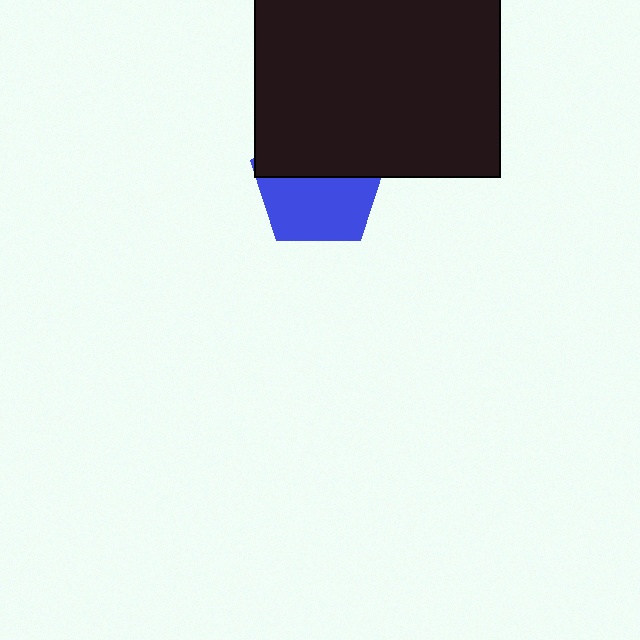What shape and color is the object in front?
The object in front is a black rectangle.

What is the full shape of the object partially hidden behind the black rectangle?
The partially hidden object is a blue pentagon.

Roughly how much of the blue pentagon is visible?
About half of it is visible (roughly 55%).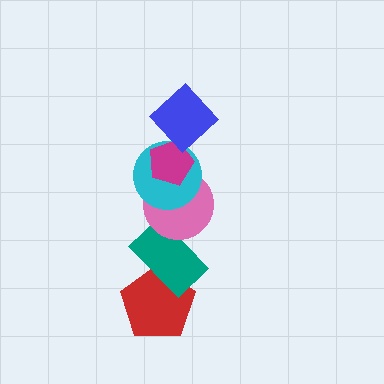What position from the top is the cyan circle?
The cyan circle is 3rd from the top.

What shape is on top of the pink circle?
The cyan circle is on top of the pink circle.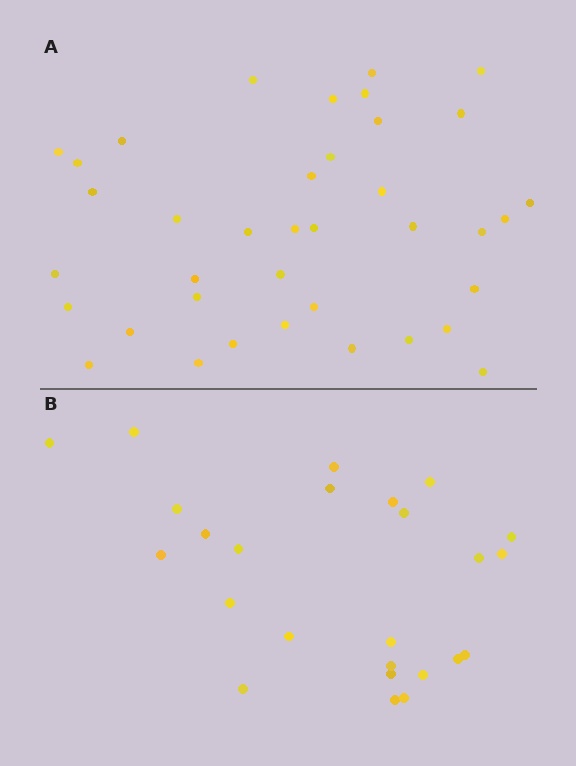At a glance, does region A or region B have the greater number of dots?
Region A (the top region) has more dots.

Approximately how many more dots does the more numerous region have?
Region A has approximately 15 more dots than region B.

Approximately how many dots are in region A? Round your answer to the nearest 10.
About 40 dots. (The exact count is 38, which rounds to 40.)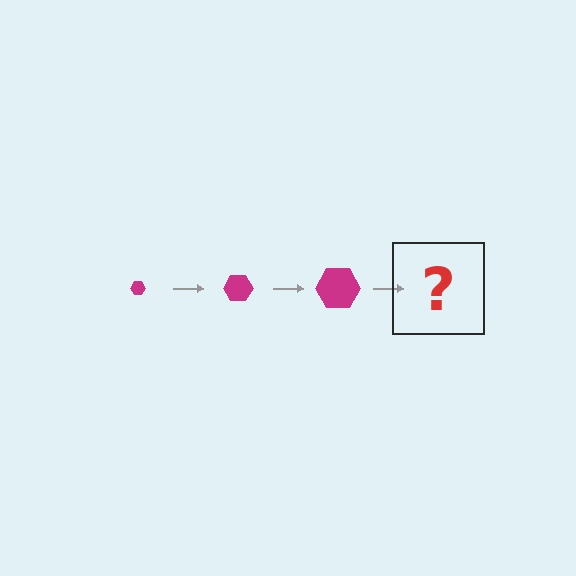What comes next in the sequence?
The next element should be a magenta hexagon, larger than the previous one.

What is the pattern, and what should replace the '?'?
The pattern is that the hexagon gets progressively larger each step. The '?' should be a magenta hexagon, larger than the previous one.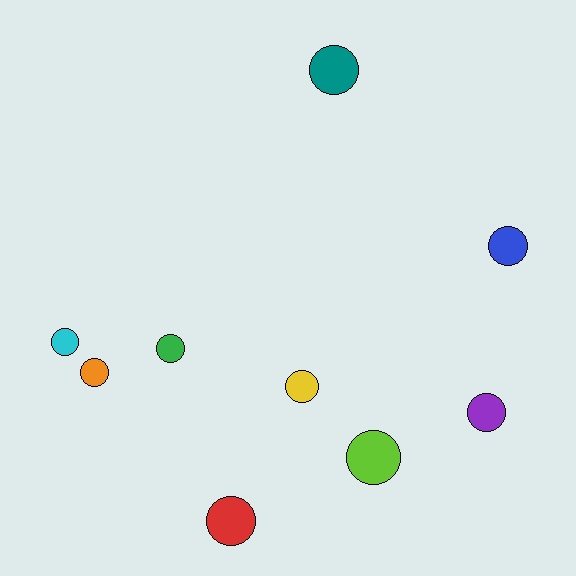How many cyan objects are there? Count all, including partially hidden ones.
There is 1 cyan object.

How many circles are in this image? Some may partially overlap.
There are 9 circles.